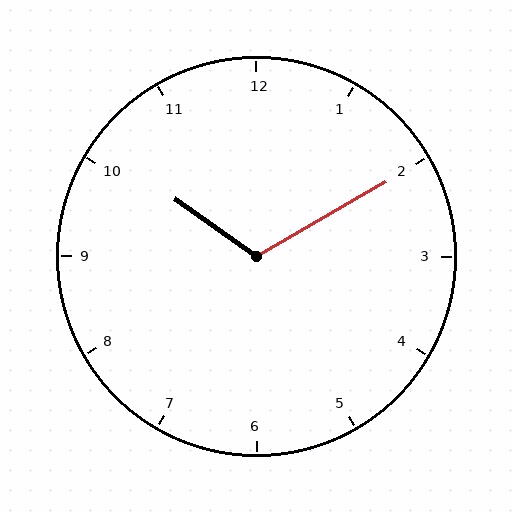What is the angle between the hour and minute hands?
Approximately 115 degrees.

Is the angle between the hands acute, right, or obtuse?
It is obtuse.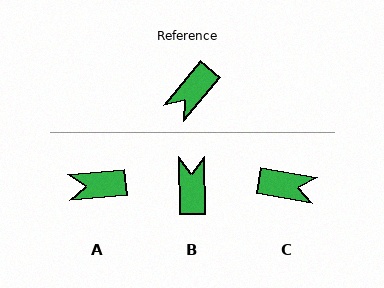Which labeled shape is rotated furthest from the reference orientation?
B, about 140 degrees away.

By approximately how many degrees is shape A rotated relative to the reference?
Approximately 45 degrees clockwise.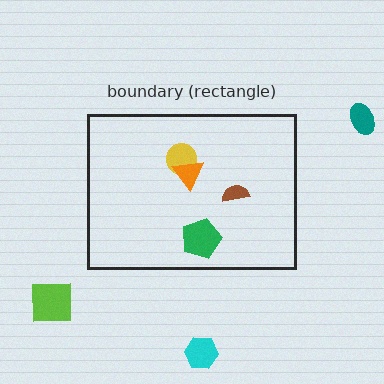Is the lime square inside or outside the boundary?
Outside.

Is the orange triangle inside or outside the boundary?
Inside.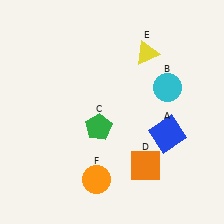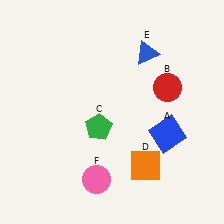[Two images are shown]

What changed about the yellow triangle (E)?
In Image 1, E is yellow. In Image 2, it changed to blue.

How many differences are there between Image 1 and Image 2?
There are 3 differences between the two images.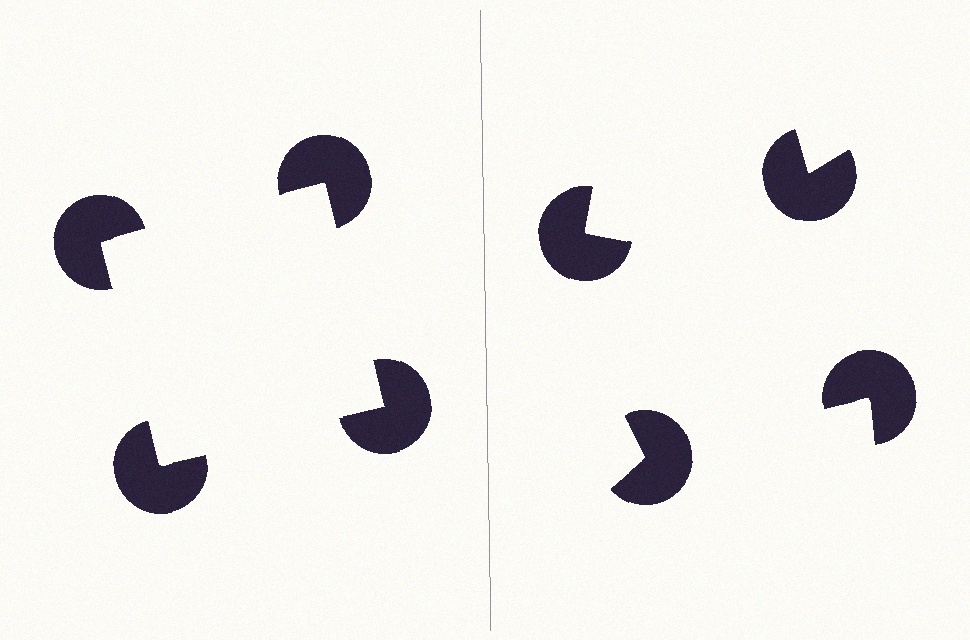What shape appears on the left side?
An illusory square.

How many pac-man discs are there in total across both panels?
8 — 4 on each side.